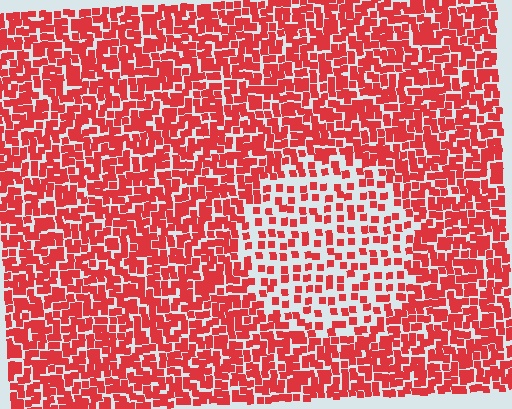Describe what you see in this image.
The image contains small red elements arranged at two different densities. A circle-shaped region is visible where the elements are less densely packed than the surrounding area.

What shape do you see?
I see a circle.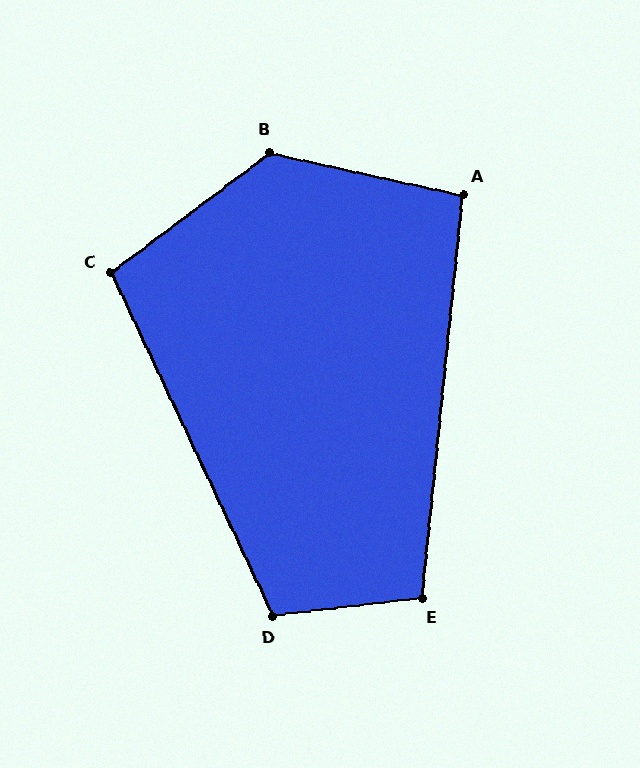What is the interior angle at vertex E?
Approximately 103 degrees (obtuse).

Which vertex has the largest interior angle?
B, at approximately 130 degrees.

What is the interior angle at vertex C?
Approximately 102 degrees (obtuse).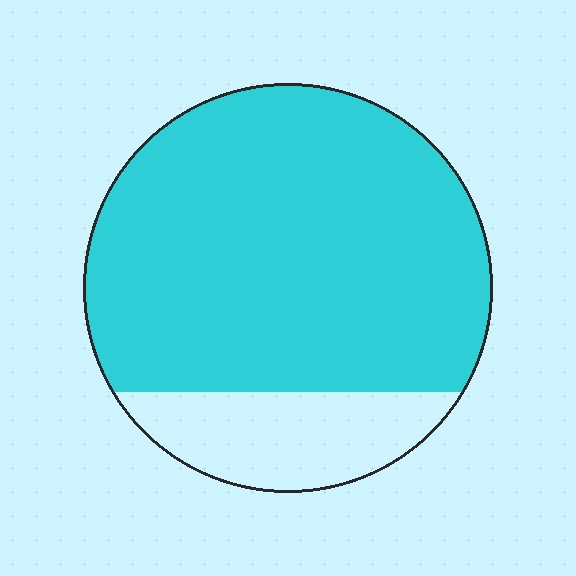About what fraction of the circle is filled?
About four fifths (4/5).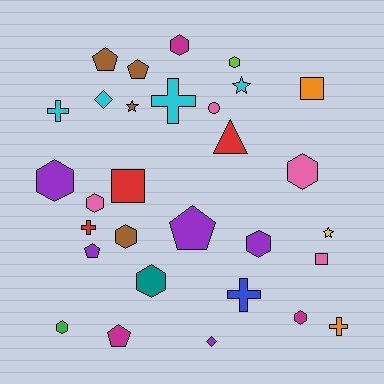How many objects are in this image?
There are 30 objects.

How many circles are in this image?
There is 1 circle.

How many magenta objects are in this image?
There are 3 magenta objects.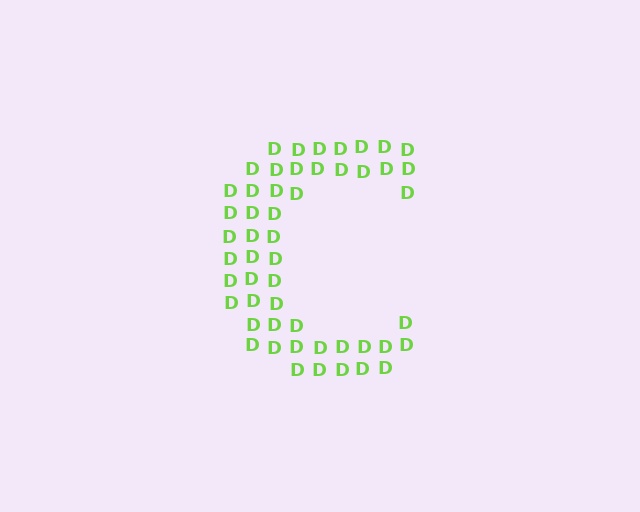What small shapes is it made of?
It is made of small letter D's.